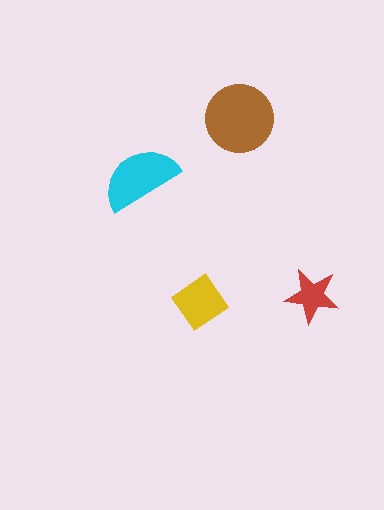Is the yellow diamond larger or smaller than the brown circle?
Smaller.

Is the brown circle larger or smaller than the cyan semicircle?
Larger.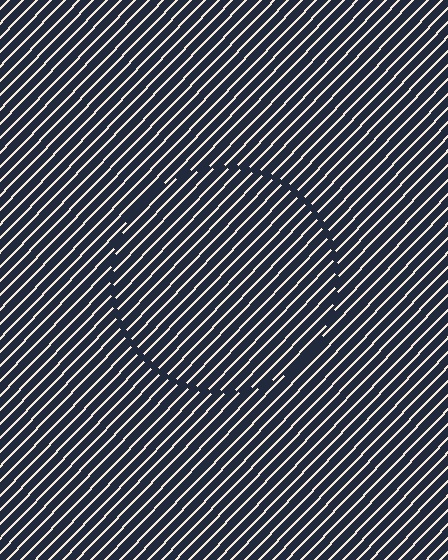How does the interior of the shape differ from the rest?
The interior of the shape contains the same grating, shifted by half a period — the contour is defined by the phase discontinuity where line-ends from the inner and outer gratings abut.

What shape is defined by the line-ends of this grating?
An illusory circle. The interior of the shape contains the same grating, shifted by half a period — the contour is defined by the phase discontinuity where line-ends from the inner and outer gratings abut.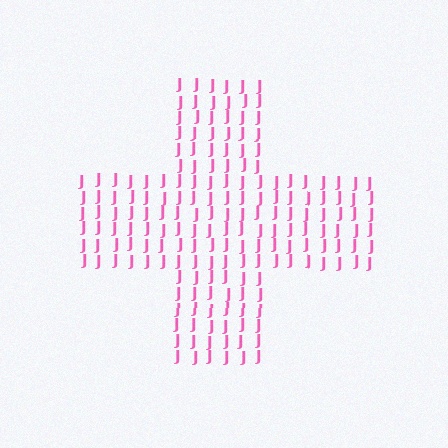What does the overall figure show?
The overall figure shows a cross.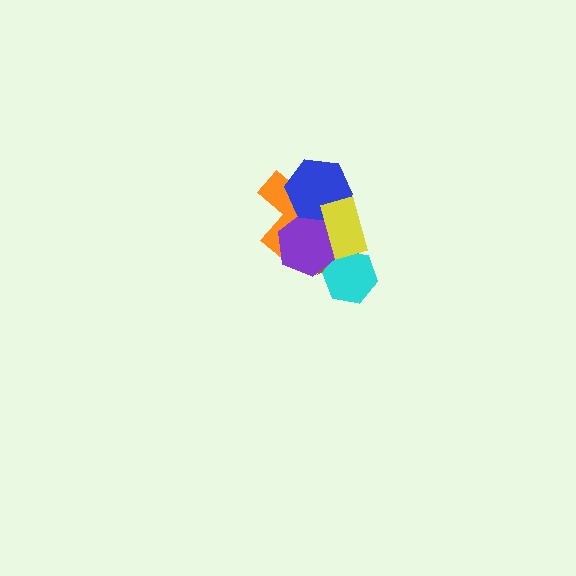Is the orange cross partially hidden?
Yes, it is partially covered by another shape.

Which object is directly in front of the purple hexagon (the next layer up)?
The blue hexagon is directly in front of the purple hexagon.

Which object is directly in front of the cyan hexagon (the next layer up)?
The purple hexagon is directly in front of the cyan hexagon.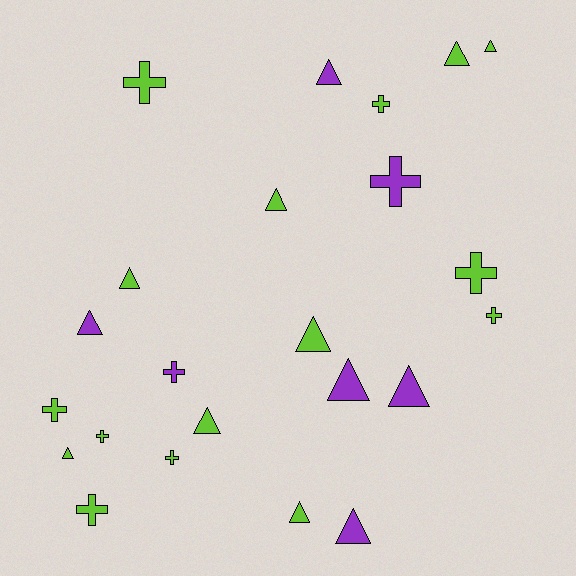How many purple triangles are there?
There are 5 purple triangles.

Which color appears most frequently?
Lime, with 16 objects.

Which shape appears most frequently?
Triangle, with 13 objects.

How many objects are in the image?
There are 23 objects.